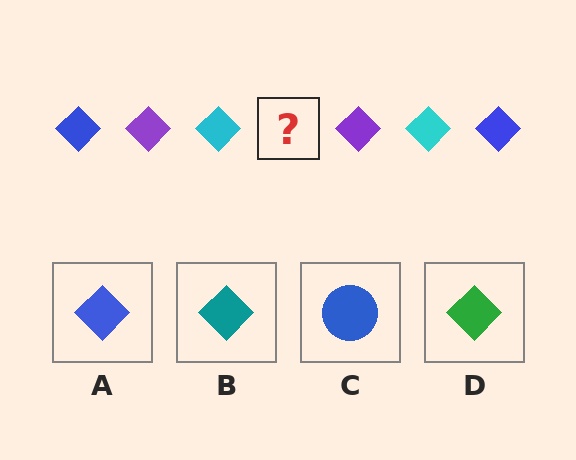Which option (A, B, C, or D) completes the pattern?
A.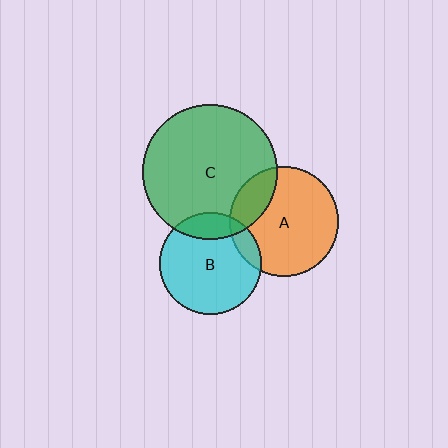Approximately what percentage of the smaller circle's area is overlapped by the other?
Approximately 20%.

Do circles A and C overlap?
Yes.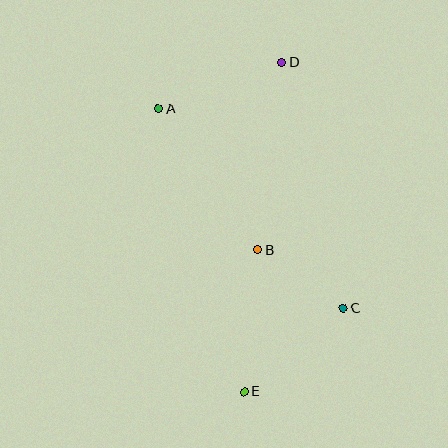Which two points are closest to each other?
Points B and C are closest to each other.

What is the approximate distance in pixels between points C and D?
The distance between C and D is approximately 253 pixels.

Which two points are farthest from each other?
Points D and E are farthest from each other.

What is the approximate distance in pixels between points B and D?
The distance between B and D is approximately 189 pixels.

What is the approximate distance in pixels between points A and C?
The distance between A and C is approximately 272 pixels.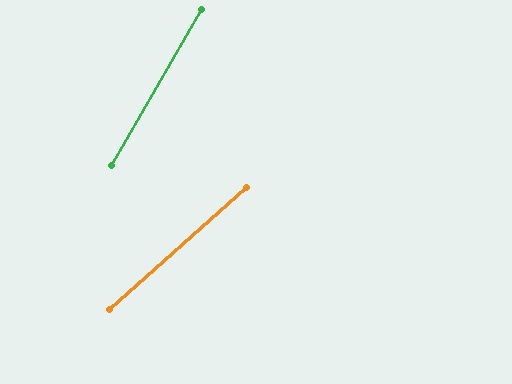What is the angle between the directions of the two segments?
Approximately 18 degrees.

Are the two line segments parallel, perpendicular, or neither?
Neither parallel nor perpendicular — they differ by about 18°.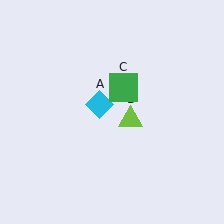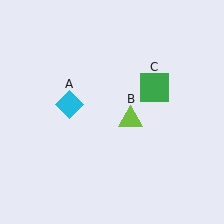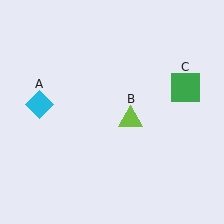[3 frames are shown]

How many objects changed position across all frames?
2 objects changed position: cyan diamond (object A), green square (object C).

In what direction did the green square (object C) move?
The green square (object C) moved right.